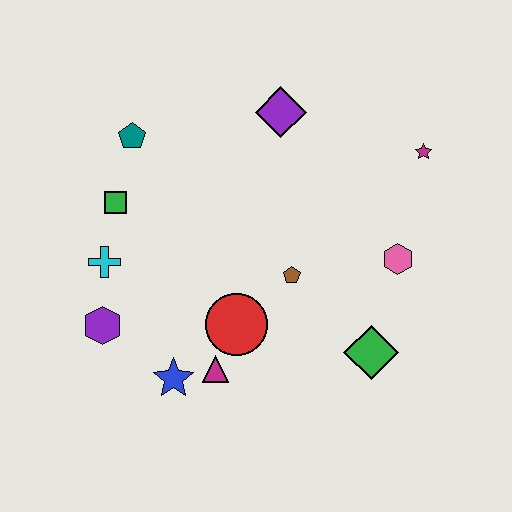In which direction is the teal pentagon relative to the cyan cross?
The teal pentagon is above the cyan cross.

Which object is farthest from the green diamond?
The teal pentagon is farthest from the green diamond.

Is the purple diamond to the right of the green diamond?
No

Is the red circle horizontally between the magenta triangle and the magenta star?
Yes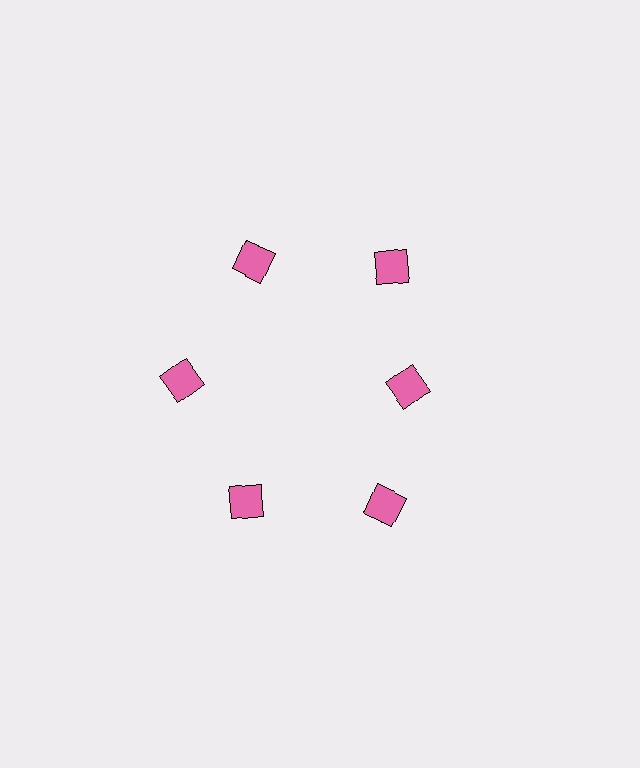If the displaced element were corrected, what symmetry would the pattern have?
It would have 6-fold rotational symmetry — the pattern would map onto itself every 60 degrees.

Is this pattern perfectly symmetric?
No. The 6 pink diamonds are arranged in a ring, but one element near the 3 o'clock position is pulled inward toward the center, breaking the 6-fold rotational symmetry.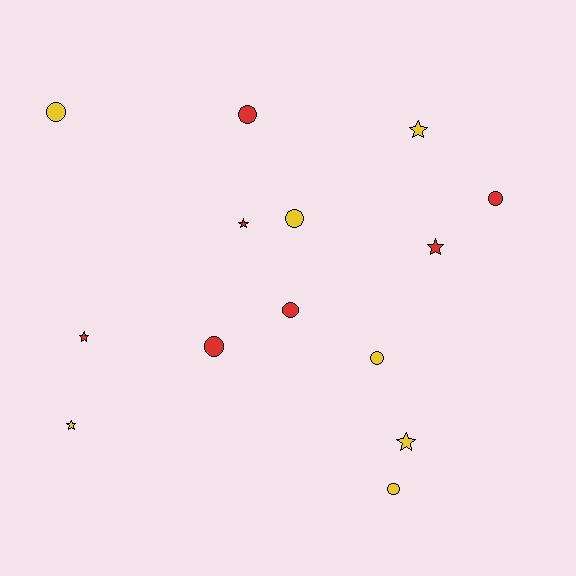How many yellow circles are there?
There are 4 yellow circles.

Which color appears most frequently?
Red, with 7 objects.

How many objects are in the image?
There are 14 objects.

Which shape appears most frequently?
Circle, with 8 objects.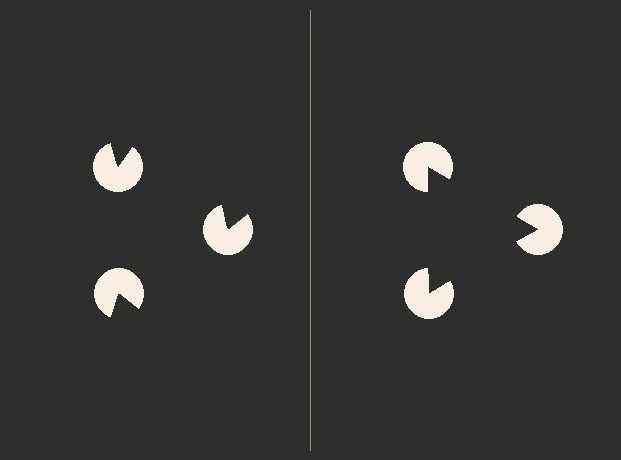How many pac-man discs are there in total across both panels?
6 — 3 on each side.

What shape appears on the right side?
An illusory triangle.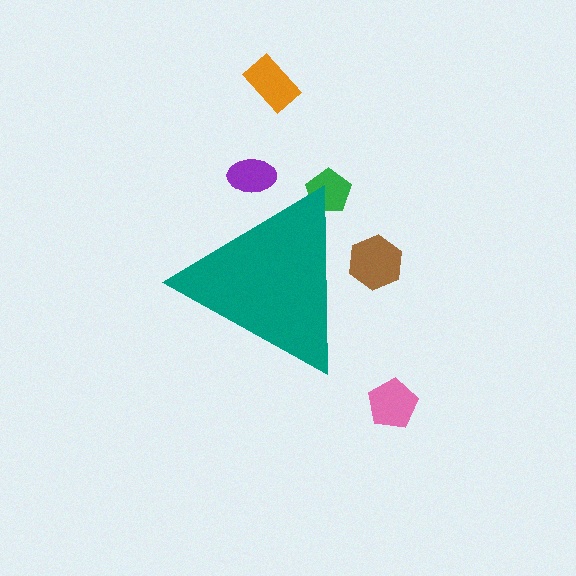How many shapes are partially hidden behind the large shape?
3 shapes are partially hidden.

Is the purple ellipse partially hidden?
Yes, the purple ellipse is partially hidden behind the teal triangle.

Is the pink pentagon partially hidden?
No, the pink pentagon is fully visible.